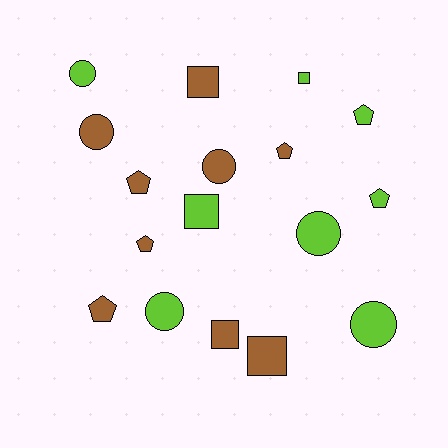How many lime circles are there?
There are 4 lime circles.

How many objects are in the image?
There are 17 objects.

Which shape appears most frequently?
Circle, with 6 objects.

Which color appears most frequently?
Brown, with 9 objects.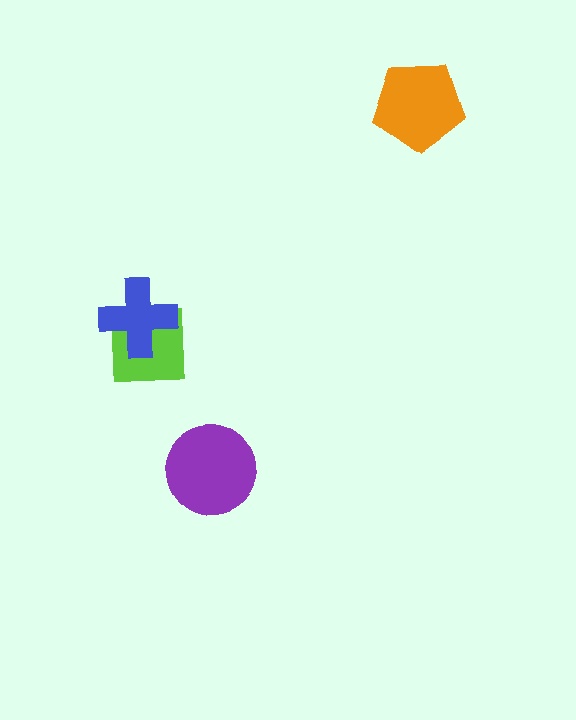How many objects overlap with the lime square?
1 object overlaps with the lime square.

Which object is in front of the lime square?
The blue cross is in front of the lime square.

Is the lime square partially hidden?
Yes, it is partially covered by another shape.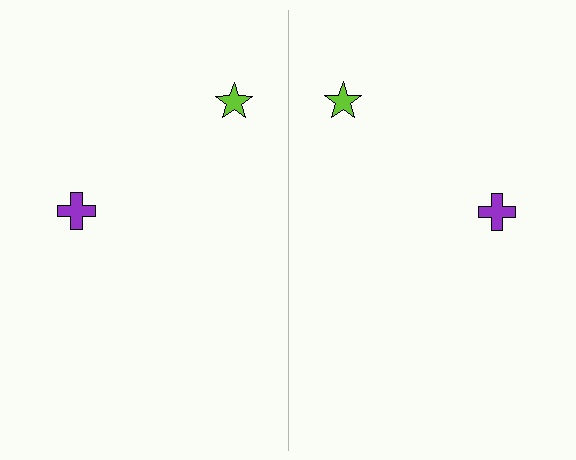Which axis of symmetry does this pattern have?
The pattern has a vertical axis of symmetry running through the center of the image.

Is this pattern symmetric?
Yes, this pattern has bilateral (reflection) symmetry.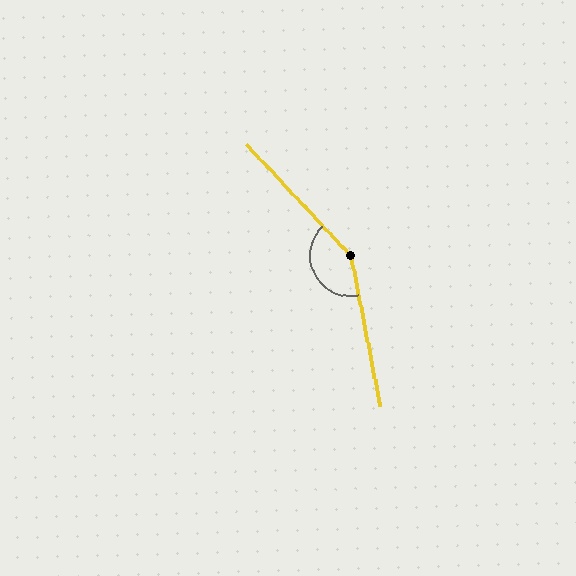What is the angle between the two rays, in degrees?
Approximately 148 degrees.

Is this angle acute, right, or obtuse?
It is obtuse.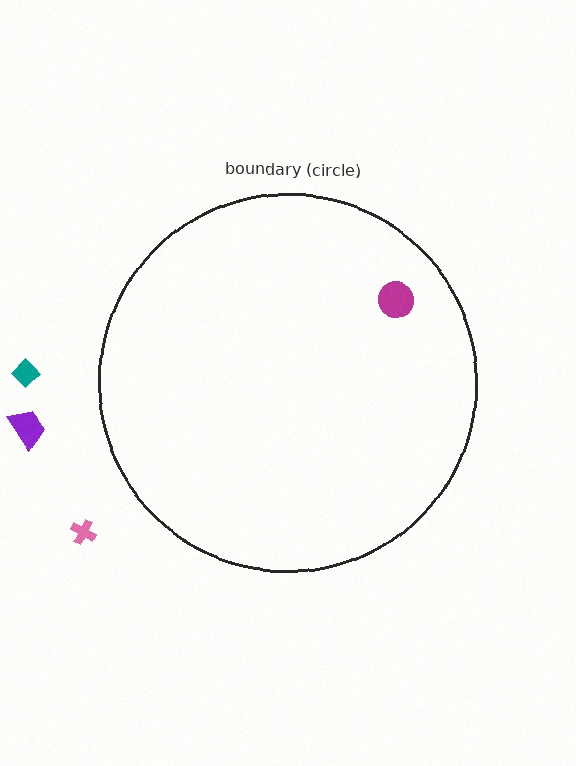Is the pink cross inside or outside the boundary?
Outside.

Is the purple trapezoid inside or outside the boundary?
Outside.